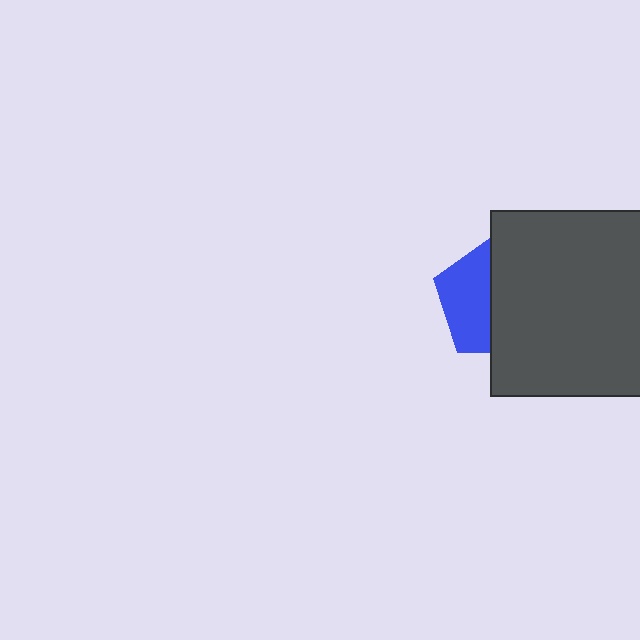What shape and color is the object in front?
The object in front is a dark gray square.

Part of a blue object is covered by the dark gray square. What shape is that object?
It is a pentagon.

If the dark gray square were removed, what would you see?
You would see the complete blue pentagon.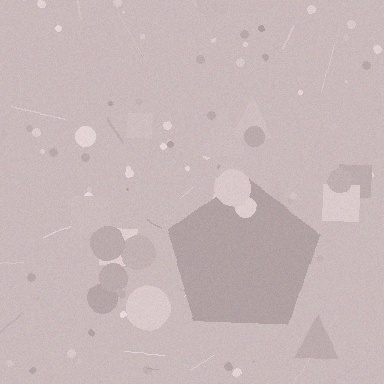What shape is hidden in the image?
A pentagon is hidden in the image.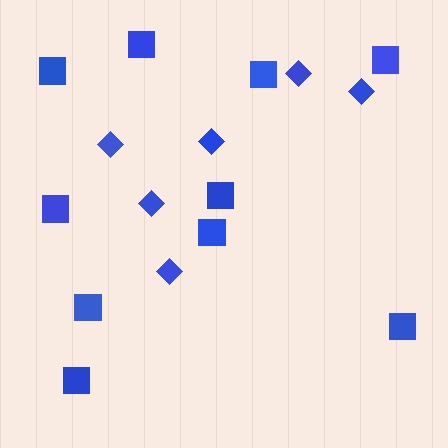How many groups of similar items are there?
There are 2 groups: one group of squares (10) and one group of diamonds (6).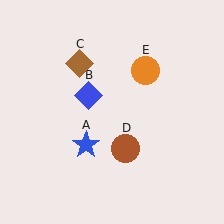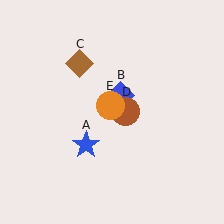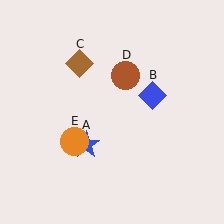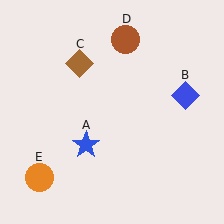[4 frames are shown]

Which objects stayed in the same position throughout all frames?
Blue star (object A) and brown diamond (object C) remained stationary.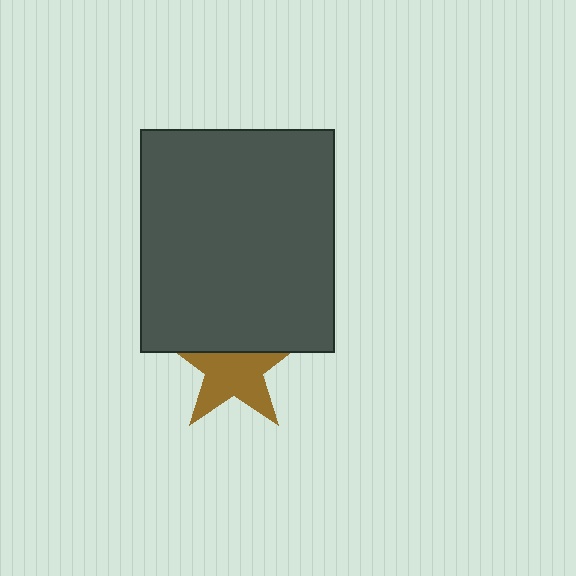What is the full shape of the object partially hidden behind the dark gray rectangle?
The partially hidden object is a brown star.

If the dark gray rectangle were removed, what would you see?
You would see the complete brown star.